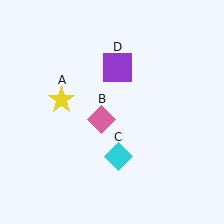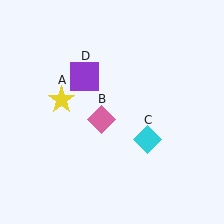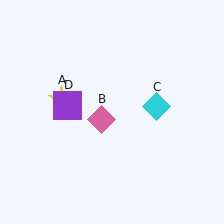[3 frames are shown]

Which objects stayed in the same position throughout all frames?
Yellow star (object A) and pink diamond (object B) remained stationary.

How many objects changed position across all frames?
2 objects changed position: cyan diamond (object C), purple square (object D).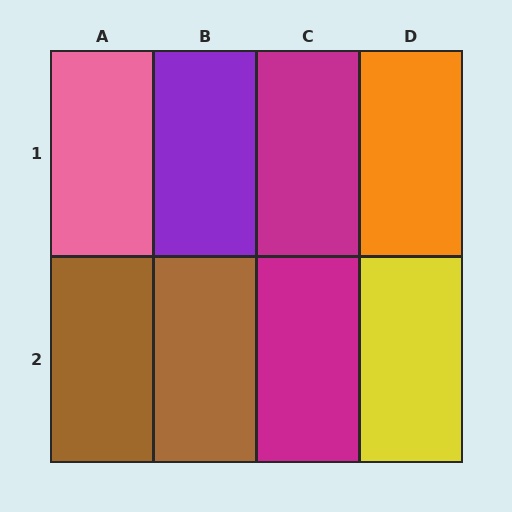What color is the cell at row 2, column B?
Brown.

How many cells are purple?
1 cell is purple.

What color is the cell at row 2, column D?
Yellow.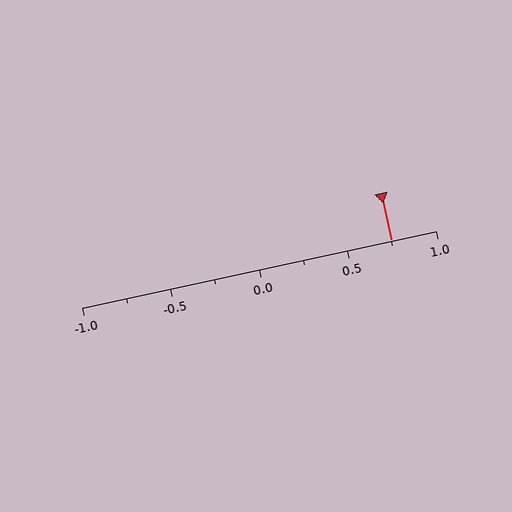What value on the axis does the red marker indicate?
The marker indicates approximately 0.75.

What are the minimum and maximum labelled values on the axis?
The axis runs from -1.0 to 1.0.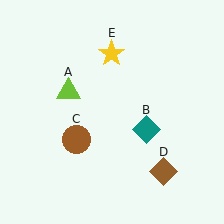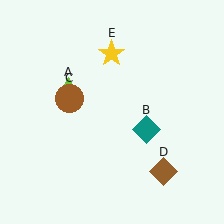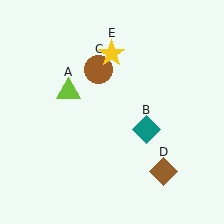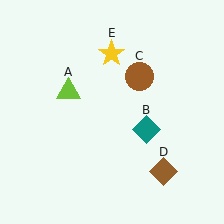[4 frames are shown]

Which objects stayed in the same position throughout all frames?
Lime triangle (object A) and teal diamond (object B) and brown diamond (object D) and yellow star (object E) remained stationary.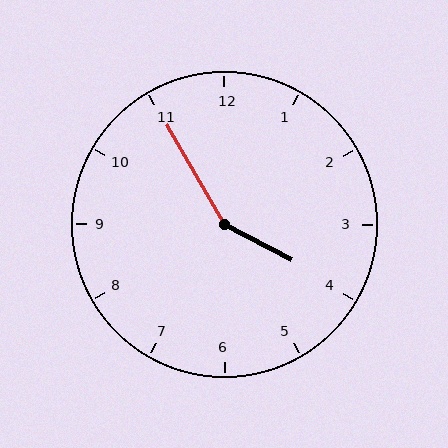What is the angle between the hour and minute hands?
Approximately 148 degrees.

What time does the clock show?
3:55.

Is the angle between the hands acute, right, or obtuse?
It is obtuse.